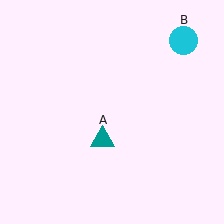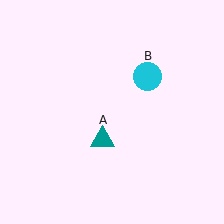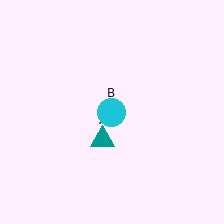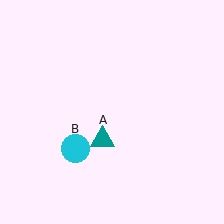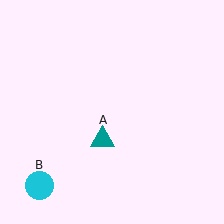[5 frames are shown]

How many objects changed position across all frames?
1 object changed position: cyan circle (object B).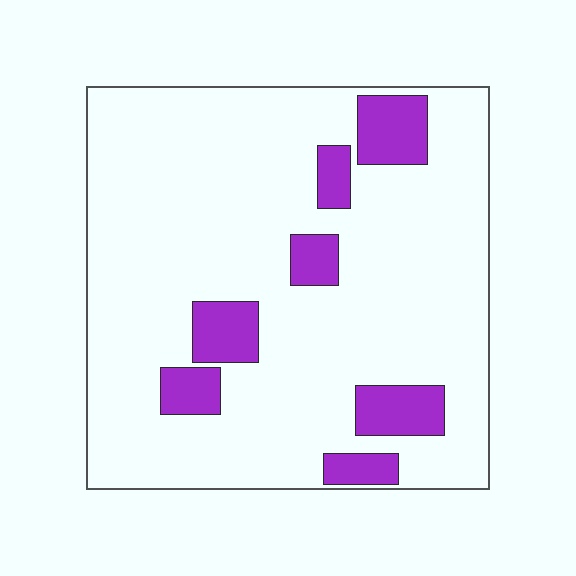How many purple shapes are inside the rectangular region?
7.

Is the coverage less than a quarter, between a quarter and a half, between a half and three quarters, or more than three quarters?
Less than a quarter.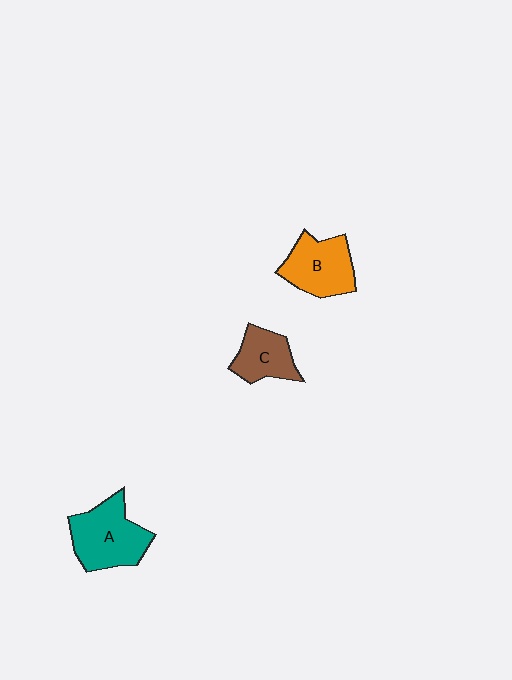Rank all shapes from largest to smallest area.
From largest to smallest: A (teal), B (orange), C (brown).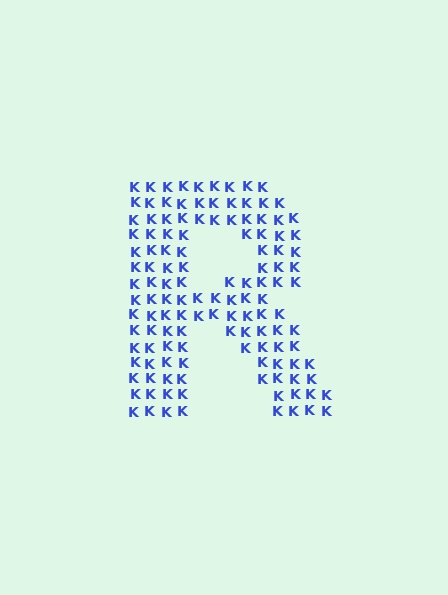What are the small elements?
The small elements are letter K's.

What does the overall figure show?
The overall figure shows the letter R.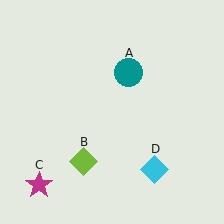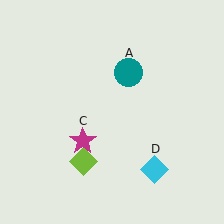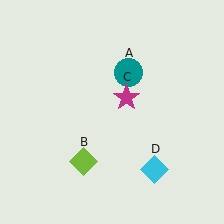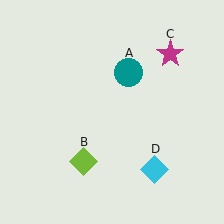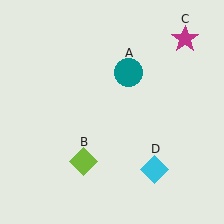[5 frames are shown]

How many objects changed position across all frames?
1 object changed position: magenta star (object C).